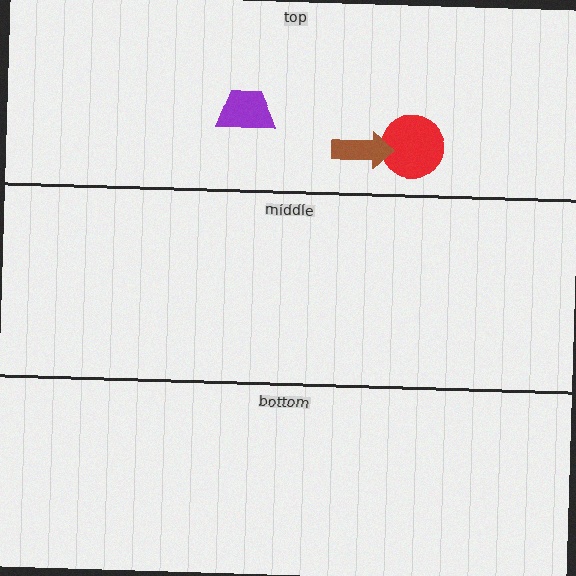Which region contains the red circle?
The top region.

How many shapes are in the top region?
3.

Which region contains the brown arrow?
The top region.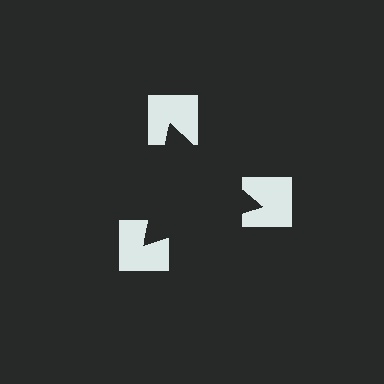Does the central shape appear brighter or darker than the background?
It typically appears slightly darker than the background, even though no actual brightness change is drawn.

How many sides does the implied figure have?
3 sides.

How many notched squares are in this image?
There are 3 — one at each vertex of the illusory triangle.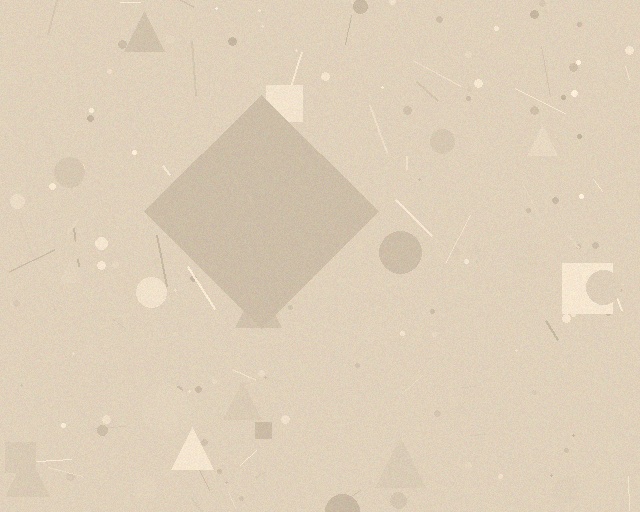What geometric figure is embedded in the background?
A diamond is embedded in the background.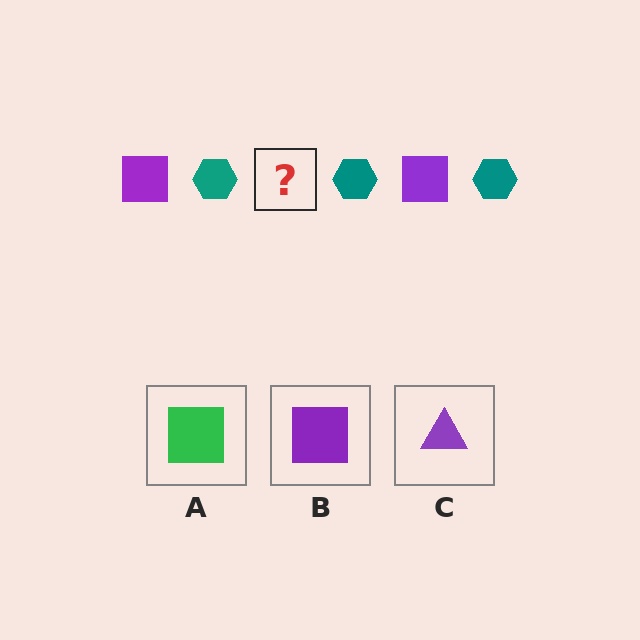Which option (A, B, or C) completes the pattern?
B.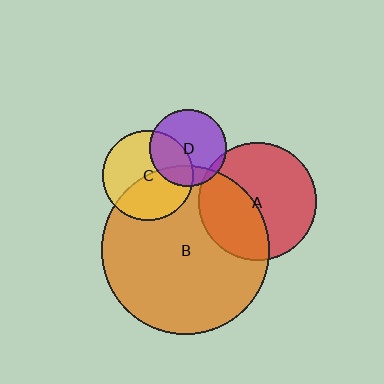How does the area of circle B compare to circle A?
Approximately 2.1 times.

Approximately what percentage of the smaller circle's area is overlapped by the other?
Approximately 35%.